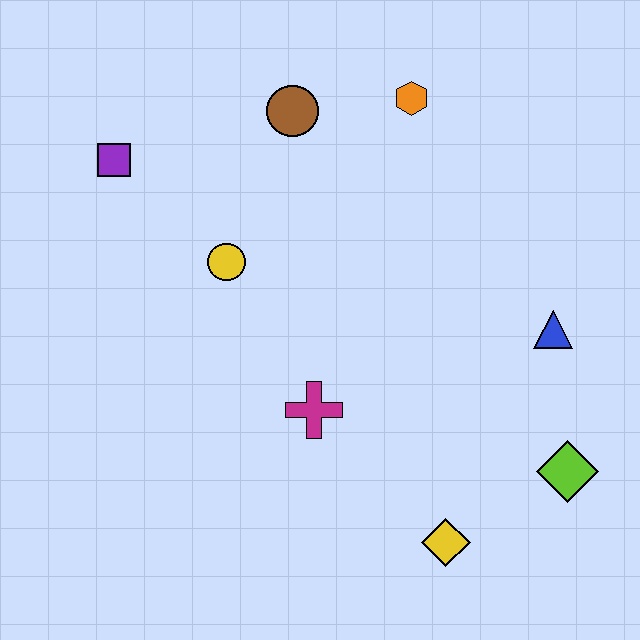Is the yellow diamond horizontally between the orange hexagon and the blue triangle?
Yes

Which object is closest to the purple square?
The yellow circle is closest to the purple square.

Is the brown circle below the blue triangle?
No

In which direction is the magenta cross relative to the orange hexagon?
The magenta cross is below the orange hexagon.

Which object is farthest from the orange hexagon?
The yellow diamond is farthest from the orange hexagon.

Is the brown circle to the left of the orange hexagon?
Yes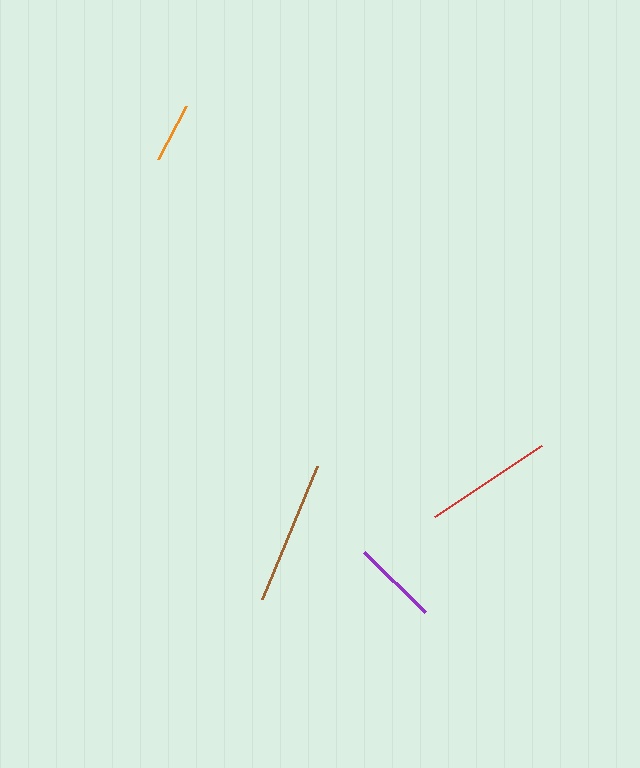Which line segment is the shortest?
The orange line is the shortest at approximately 60 pixels.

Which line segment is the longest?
The brown line is the longest at approximately 144 pixels.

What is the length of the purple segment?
The purple segment is approximately 86 pixels long.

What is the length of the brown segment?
The brown segment is approximately 144 pixels long.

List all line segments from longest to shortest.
From longest to shortest: brown, red, purple, orange.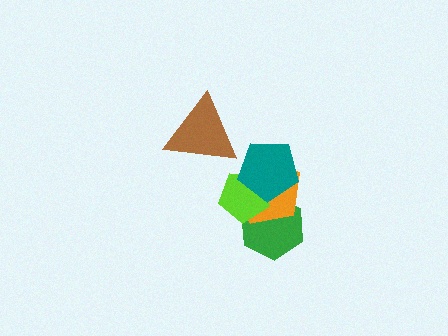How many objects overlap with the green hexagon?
3 objects overlap with the green hexagon.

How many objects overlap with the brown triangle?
0 objects overlap with the brown triangle.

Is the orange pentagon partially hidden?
Yes, it is partially covered by another shape.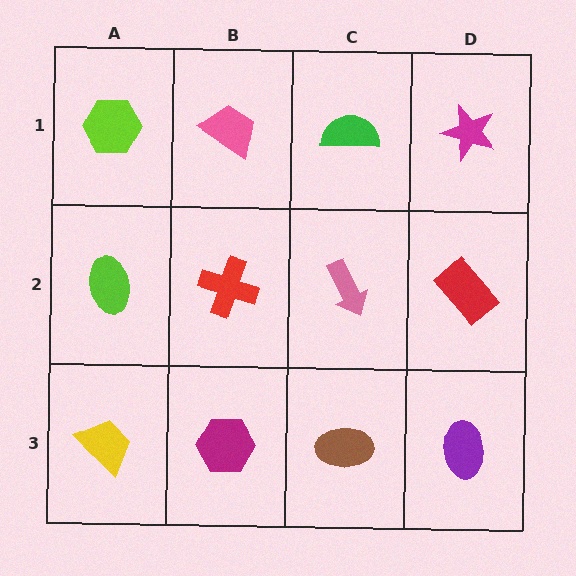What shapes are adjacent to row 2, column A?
A lime hexagon (row 1, column A), a yellow trapezoid (row 3, column A), a red cross (row 2, column B).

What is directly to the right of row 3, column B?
A brown ellipse.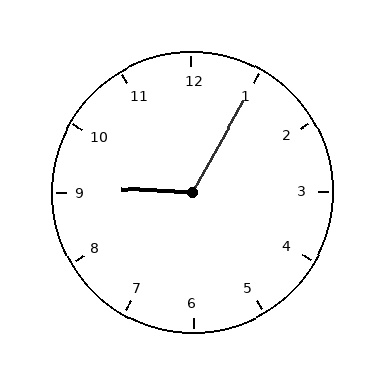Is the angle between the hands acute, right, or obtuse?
It is obtuse.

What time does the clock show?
9:05.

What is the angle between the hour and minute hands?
Approximately 118 degrees.